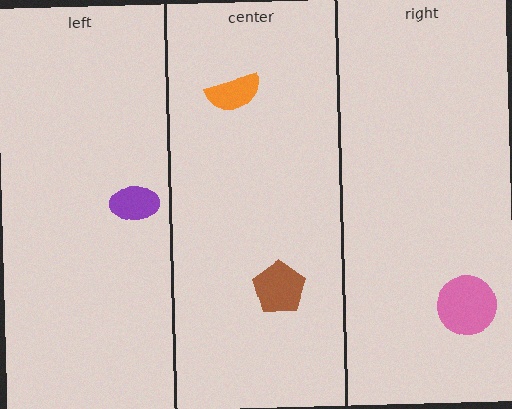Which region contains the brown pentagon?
The center region.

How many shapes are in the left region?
1.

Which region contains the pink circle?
The right region.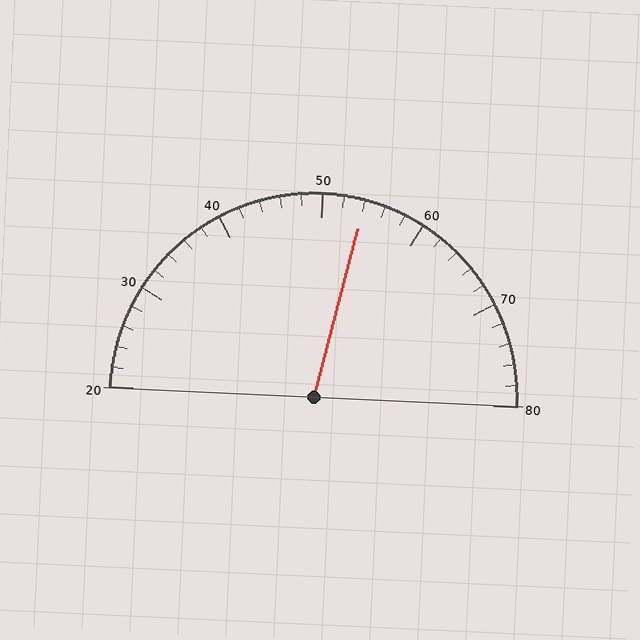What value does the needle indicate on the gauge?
The needle indicates approximately 54.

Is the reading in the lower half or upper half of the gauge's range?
The reading is in the upper half of the range (20 to 80).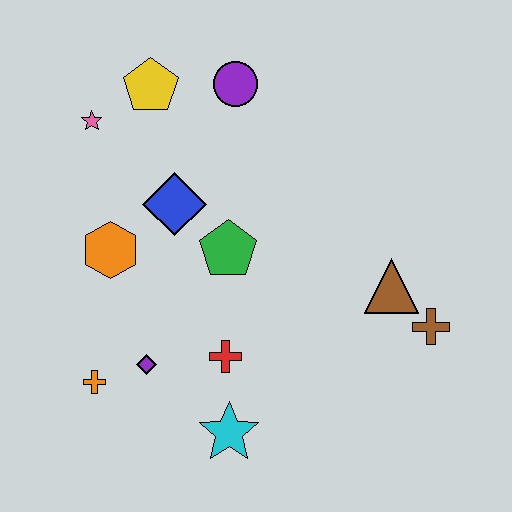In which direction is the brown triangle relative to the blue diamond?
The brown triangle is to the right of the blue diamond.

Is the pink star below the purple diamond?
No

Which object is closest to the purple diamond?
The orange cross is closest to the purple diamond.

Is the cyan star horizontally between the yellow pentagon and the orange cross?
No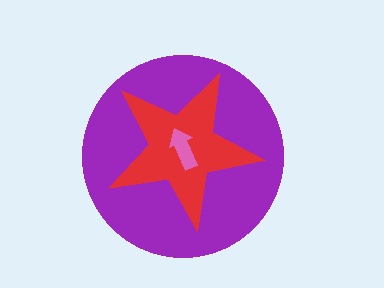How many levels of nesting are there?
3.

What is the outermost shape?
The purple circle.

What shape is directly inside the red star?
The pink arrow.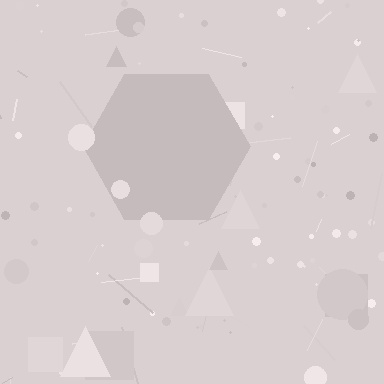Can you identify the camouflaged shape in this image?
The camouflaged shape is a hexagon.